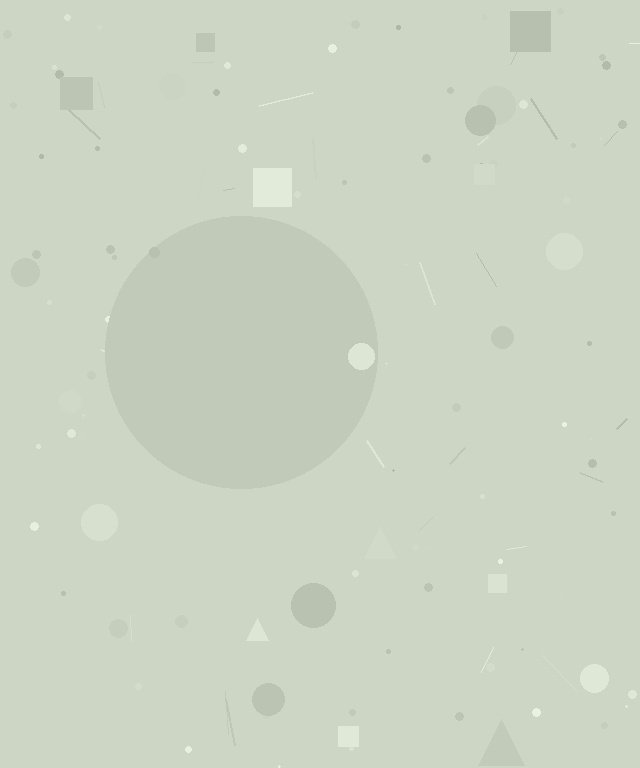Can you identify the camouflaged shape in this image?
The camouflaged shape is a circle.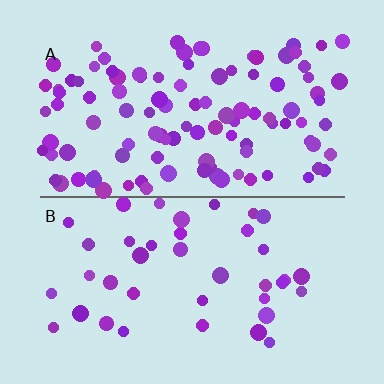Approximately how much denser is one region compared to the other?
Approximately 2.6× — region A over region B.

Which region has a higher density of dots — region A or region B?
A (the top).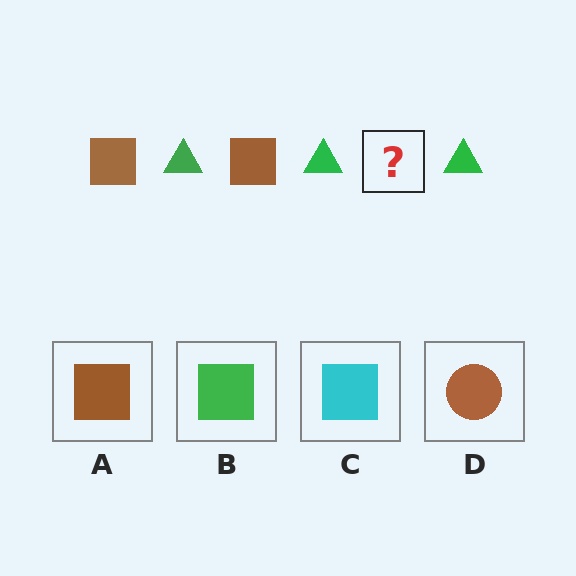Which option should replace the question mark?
Option A.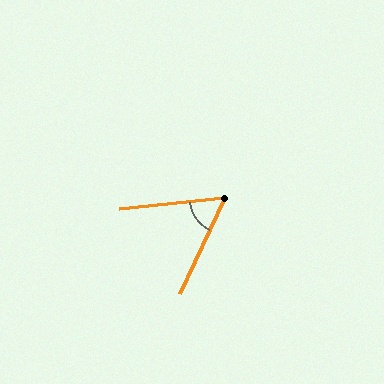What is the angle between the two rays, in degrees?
Approximately 59 degrees.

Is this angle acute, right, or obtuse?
It is acute.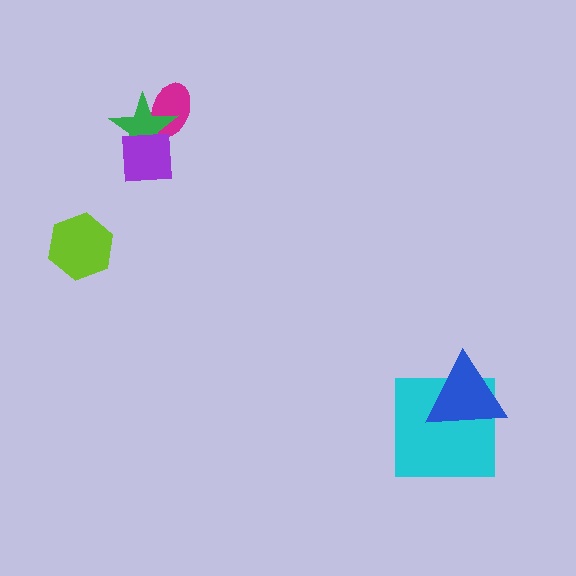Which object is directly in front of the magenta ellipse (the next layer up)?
The green star is directly in front of the magenta ellipse.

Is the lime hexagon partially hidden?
No, no other shape covers it.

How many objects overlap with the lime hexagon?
0 objects overlap with the lime hexagon.